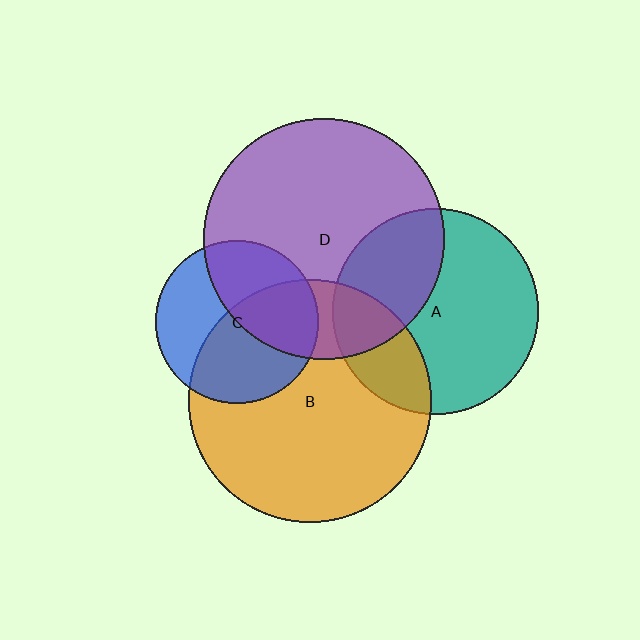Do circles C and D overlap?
Yes.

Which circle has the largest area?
Circle B (orange).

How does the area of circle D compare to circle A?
Approximately 1.4 times.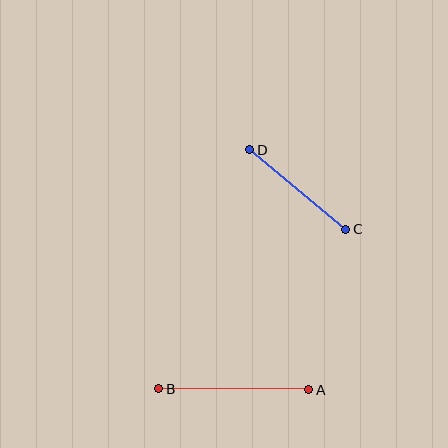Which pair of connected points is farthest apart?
Points A and B are farthest apart.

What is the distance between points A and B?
The distance is approximately 150 pixels.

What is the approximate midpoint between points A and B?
The midpoint is at approximately (234, 389) pixels.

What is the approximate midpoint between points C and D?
The midpoint is at approximately (298, 189) pixels.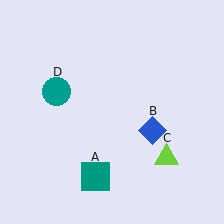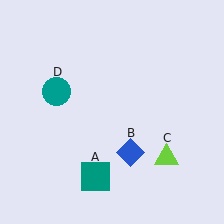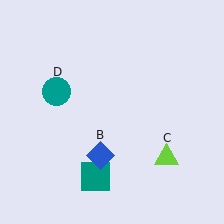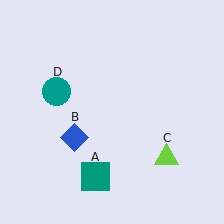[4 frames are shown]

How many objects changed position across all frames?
1 object changed position: blue diamond (object B).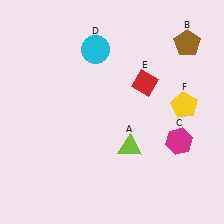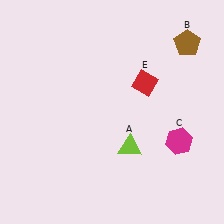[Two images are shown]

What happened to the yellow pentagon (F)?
The yellow pentagon (F) was removed in Image 2. It was in the top-right area of Image 1.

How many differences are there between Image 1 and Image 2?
There are 2 differences between the two images.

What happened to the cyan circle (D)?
The cyan circle (D) was removed in Image 2. It was in the top-left area of Image 1.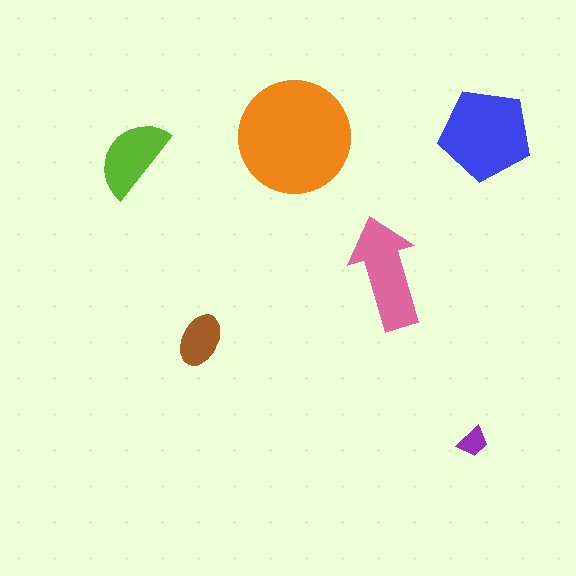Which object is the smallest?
The purple trapezoid.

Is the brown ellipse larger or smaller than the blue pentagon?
Smaller.